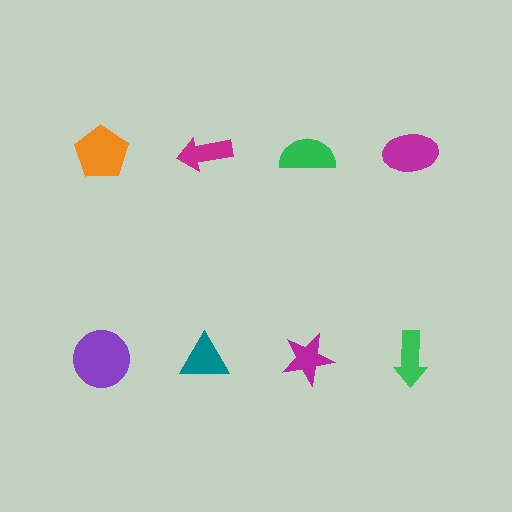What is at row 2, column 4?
A green arrow.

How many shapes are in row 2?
4 shapes.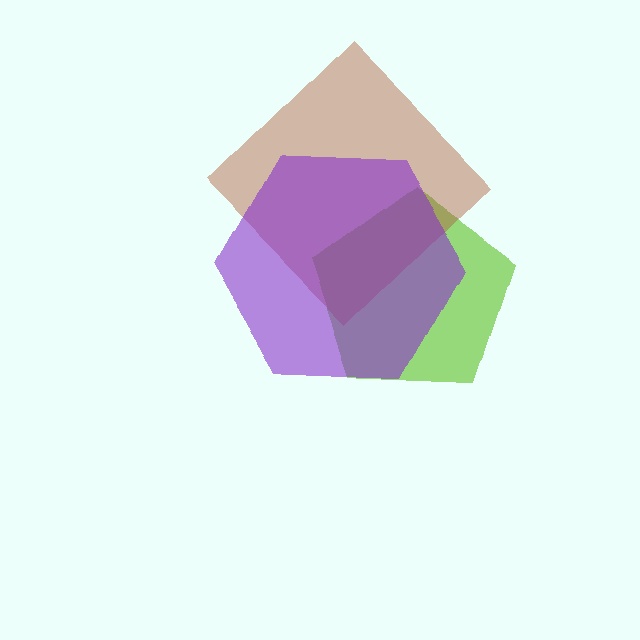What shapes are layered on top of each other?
The layered shapes are: a lime pentagon, a brown diamond, a purple hexagon.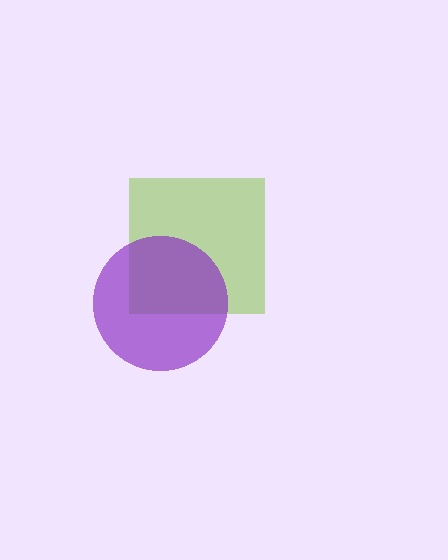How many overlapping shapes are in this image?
There are 2 overlapping shapes in the image.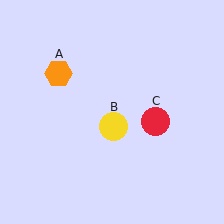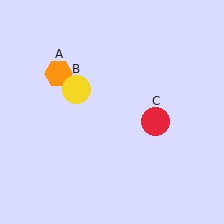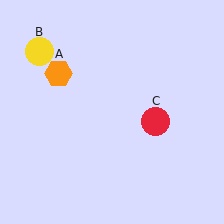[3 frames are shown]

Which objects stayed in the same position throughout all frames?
Orange hexagon (object A) and red circle (object C) remained stationary.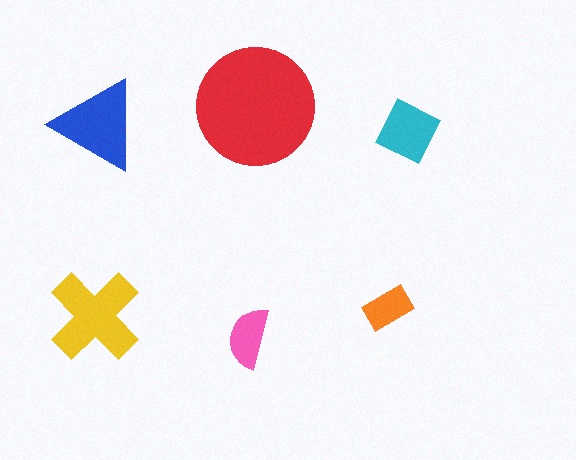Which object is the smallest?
The orange rectangle.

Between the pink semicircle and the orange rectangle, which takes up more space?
The pink semicircle.